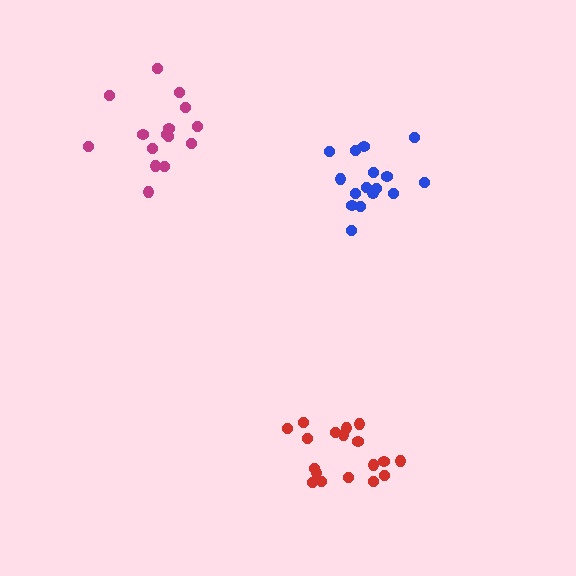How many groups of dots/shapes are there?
There are 3 groups.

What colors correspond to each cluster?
The clusters are colored: red, blue, magenta.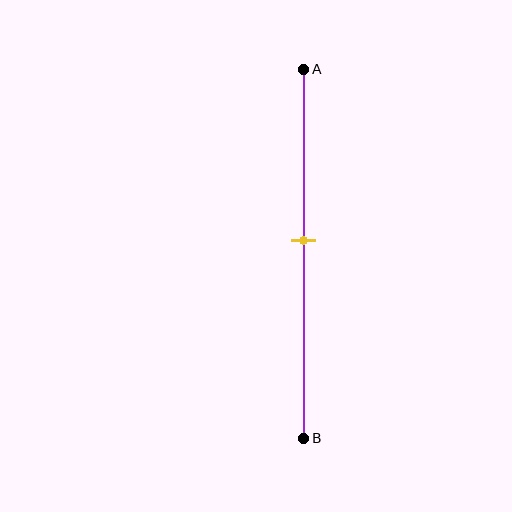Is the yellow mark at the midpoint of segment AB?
No, the mark is at about 45% from A, not at the 50% midpoint.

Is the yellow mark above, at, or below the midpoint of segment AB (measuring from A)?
The yellow mark is above the midpoint of segment AB.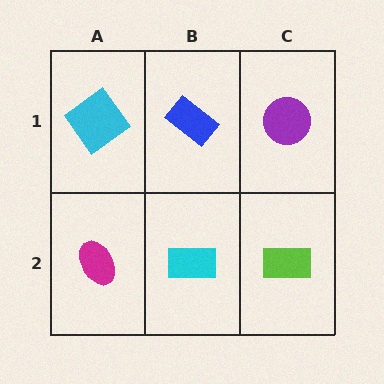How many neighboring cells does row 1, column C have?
2.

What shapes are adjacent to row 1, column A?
A magenta ellipse (row 2, column A), a blue rectangle (row 1, column B).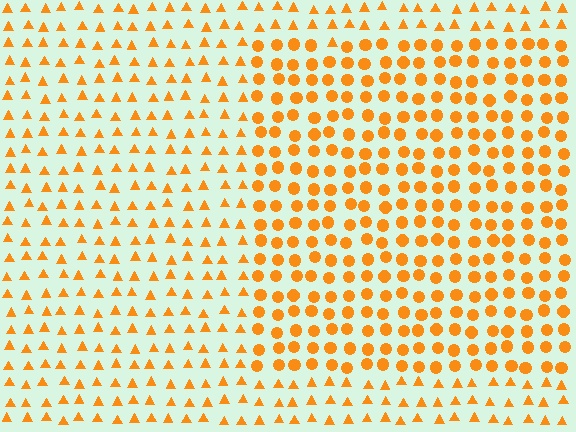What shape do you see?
I see a rectangle.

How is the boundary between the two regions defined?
The boundary is defined by a change in element shape: circles inside vs. triangles outside. All elements share the same color and spacing.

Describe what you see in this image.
The image is filled with small orange elements arranged in a uniform grid. A rectangle-shaped region contains circles, while the surrounding area contains triangles. The boundary is defined purely by the change in element shape.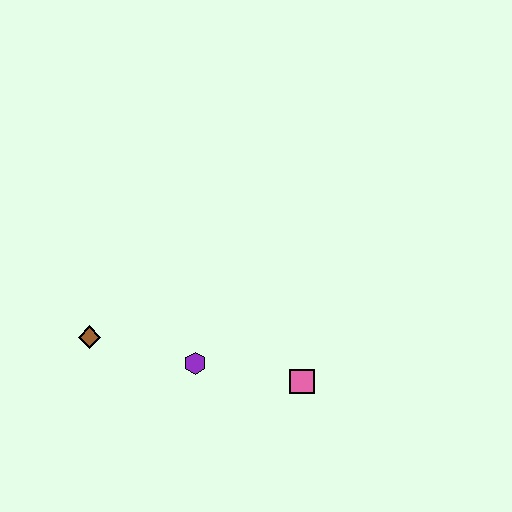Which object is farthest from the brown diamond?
The pink square is farthest from the brown diamond.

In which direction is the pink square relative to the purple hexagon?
The pink square is to the right of the purple hexagon.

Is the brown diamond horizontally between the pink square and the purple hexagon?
No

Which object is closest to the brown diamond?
The purple hexagon is closest to the brown diamond.